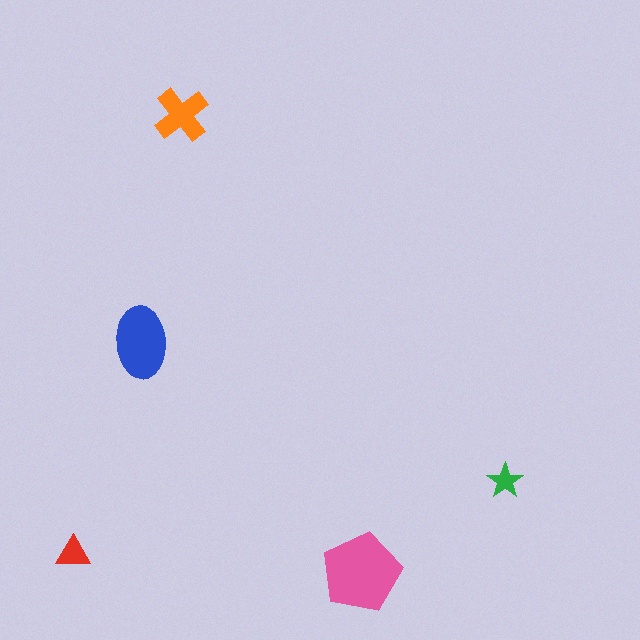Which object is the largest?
The pink pentagon.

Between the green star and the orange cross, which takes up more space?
The orange cross.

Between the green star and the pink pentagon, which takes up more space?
The pink pentagon.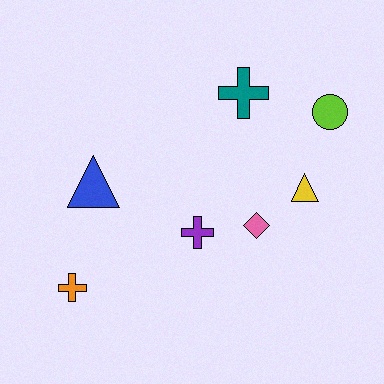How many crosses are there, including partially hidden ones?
There are 3 crosses.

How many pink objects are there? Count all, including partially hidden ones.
There is 1 pink object.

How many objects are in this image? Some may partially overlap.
There are 7 objects.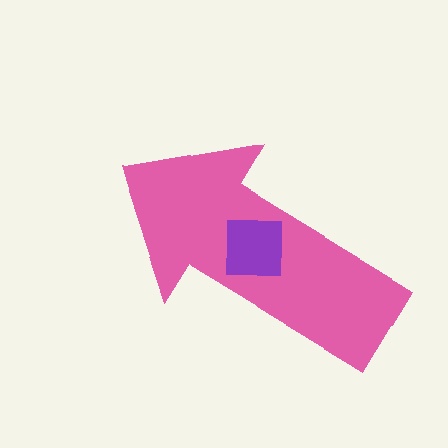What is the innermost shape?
The purple square.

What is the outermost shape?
The pink arrow.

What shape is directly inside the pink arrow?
The purple square.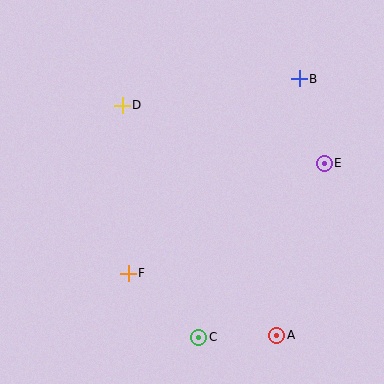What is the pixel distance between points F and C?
The distance between F and C is 95 pixels.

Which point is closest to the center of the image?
Point F at (128, 273) is closest to the center.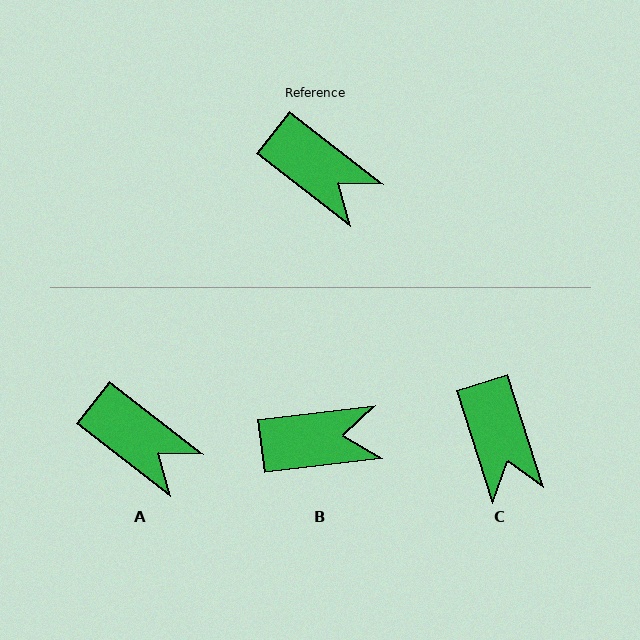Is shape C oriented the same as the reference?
No, it is off by about 34 degrees.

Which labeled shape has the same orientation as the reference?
A.